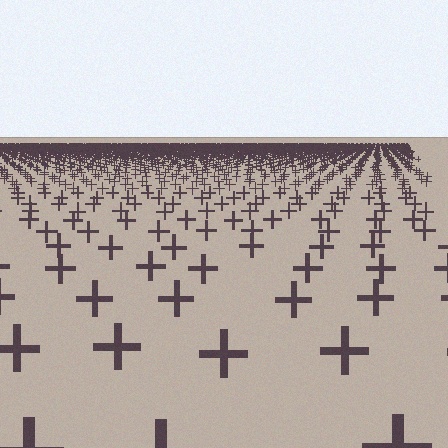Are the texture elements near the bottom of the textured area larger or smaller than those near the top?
Larger. Near the bottom, elements are closer to the viewer and appear at a bigger on-screen size.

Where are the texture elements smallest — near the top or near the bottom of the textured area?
Near the top.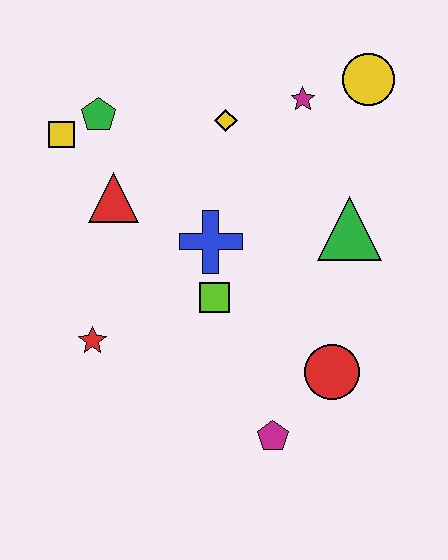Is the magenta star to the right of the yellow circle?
No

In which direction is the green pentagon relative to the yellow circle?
The green pentagon is to the left of the yellow circle.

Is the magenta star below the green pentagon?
No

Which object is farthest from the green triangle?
The yellow square is farthest from the green triangle.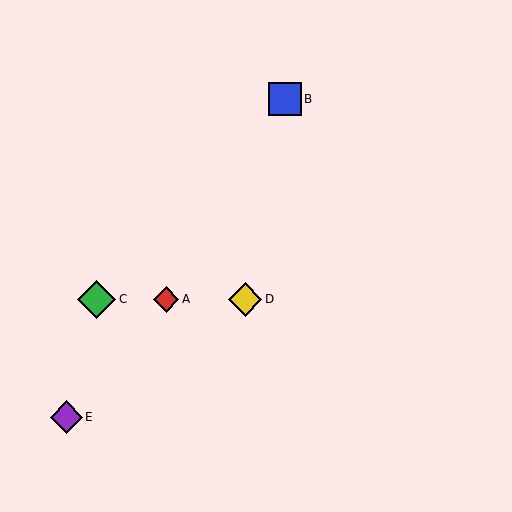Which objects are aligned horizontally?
Objects A, C, D are aligned horizontally.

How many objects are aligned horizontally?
3 objects (A, C, D) are aligned horizontally.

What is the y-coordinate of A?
Object A is at y≈299.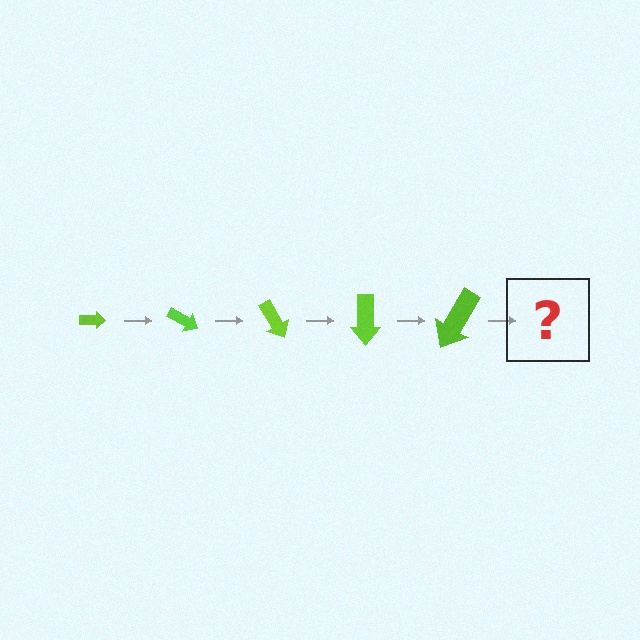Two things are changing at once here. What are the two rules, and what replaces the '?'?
The two rules are that the arrow grows larger each step and it rotates 30 degrees each step. The '?' should be an arrow, larger than the previous one and rotated 150 degrees from the start.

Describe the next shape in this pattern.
It should be an arrow, larger than the previous one and rotated 150 degrees from the start.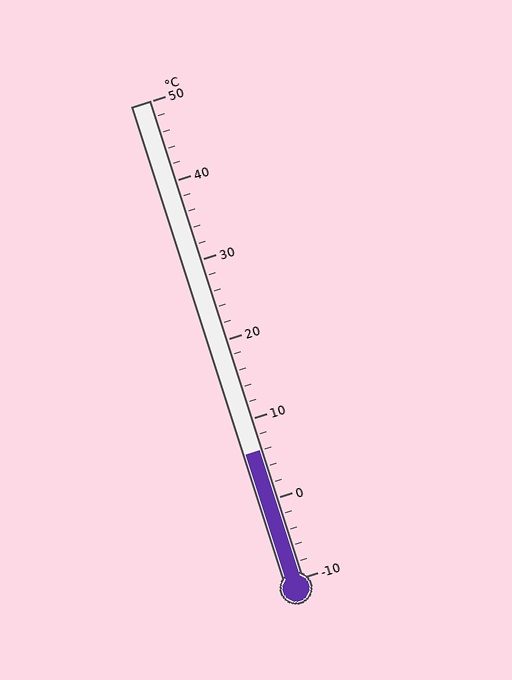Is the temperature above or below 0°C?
The temperature is above 0°C.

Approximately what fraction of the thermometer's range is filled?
The thermometer is filled to approximately 25% of its range.